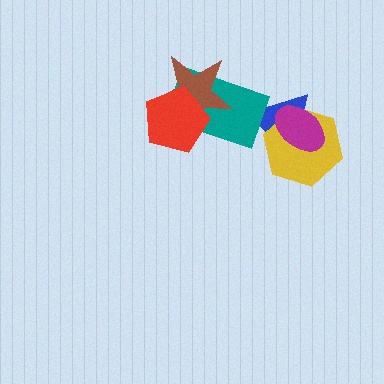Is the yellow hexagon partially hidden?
Yes, it is partially covered by another shape.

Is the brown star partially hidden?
Yes, it is partially covered by another shape.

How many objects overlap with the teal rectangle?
3 objects overlap with the teal rectangle.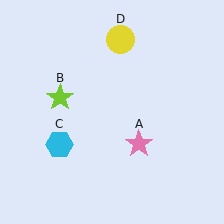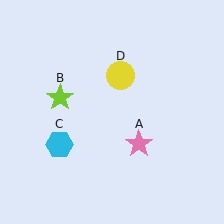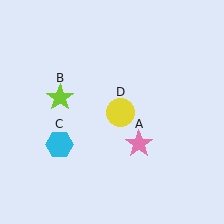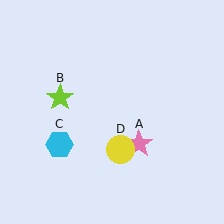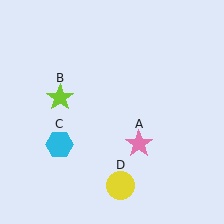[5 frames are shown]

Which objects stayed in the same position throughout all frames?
Pink star (object A) and lime star (object B) and cyan hexagon (object C) remained stationary.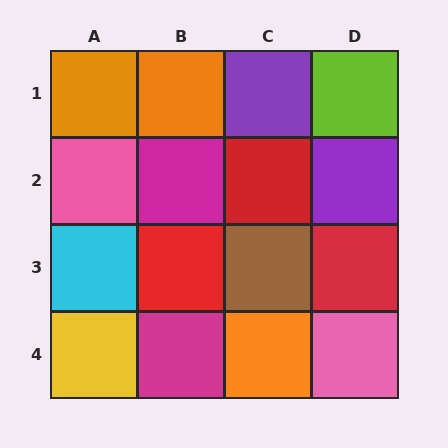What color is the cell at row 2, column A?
Pink.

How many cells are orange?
3 cells are orange.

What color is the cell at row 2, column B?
Magenta.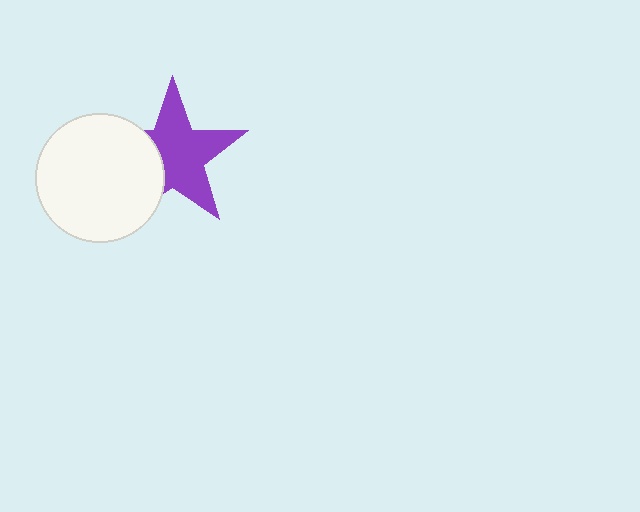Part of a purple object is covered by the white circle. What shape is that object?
It is a star.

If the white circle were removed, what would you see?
You would see the complete purple star.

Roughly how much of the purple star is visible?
Most of it is visible (roughly 67%).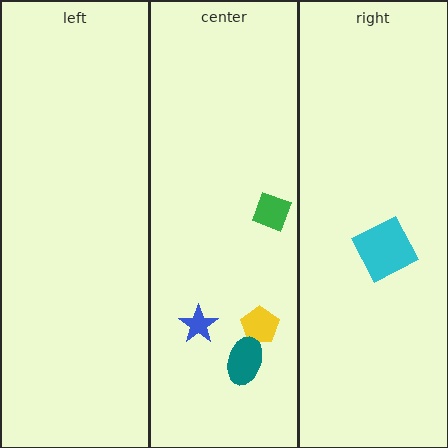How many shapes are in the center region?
4.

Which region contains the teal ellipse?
The center region.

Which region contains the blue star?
The center region.